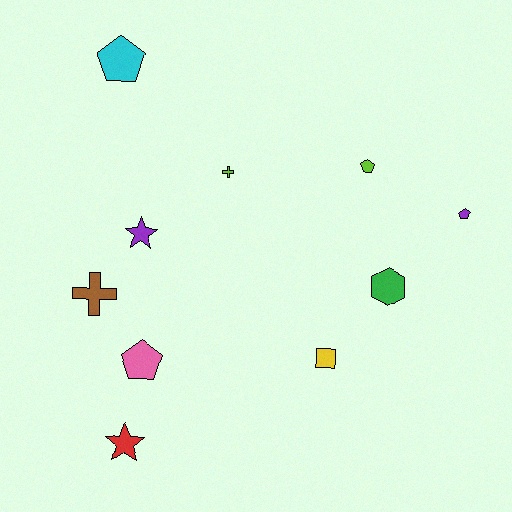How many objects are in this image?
There are 10 objects.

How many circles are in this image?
There are no circles.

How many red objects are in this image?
There is 1 red object.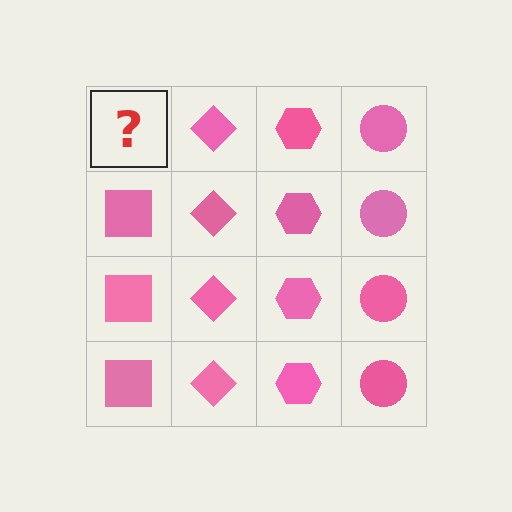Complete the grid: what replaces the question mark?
The question mark should be replaced with a pink square.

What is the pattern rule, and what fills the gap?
The rule is that each column has a consistent shape. The gap should be filled with a pink square.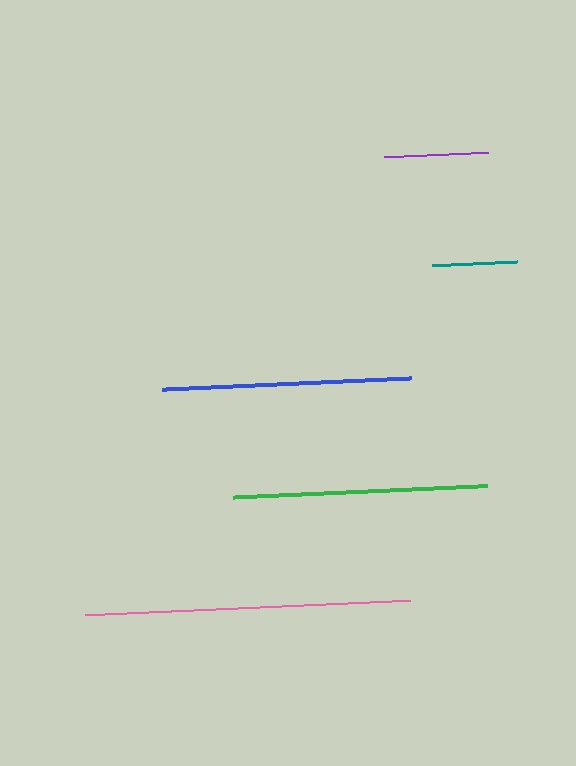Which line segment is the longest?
The pink line is the longest at approximately 325 pixels.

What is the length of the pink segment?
The pink segment is approximately 325 pixels long.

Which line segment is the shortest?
The teal line is the shortest at approximately 84 pixels.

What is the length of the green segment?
The green segment is approximately 254 pixels long.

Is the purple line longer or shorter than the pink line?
The pink line is longer than the purple line.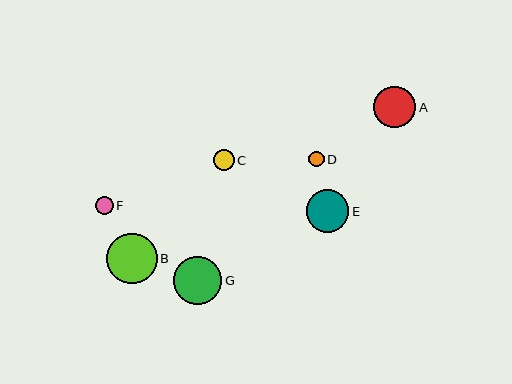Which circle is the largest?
Circle B is the largest with a size of approximately 50 pixels.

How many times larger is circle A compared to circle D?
Circle A is approximately 2.7 times the size of circle D.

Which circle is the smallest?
Circle D is the smallest with a size of approximately 15 pixels.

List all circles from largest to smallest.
From largest to smallest: B, G, E, A, C, F, D.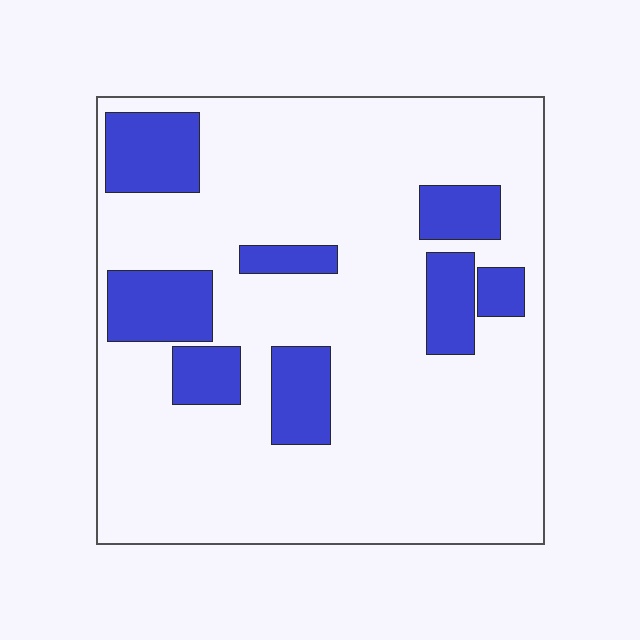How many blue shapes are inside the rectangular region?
8.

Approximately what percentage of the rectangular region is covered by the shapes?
Approximately 20%.